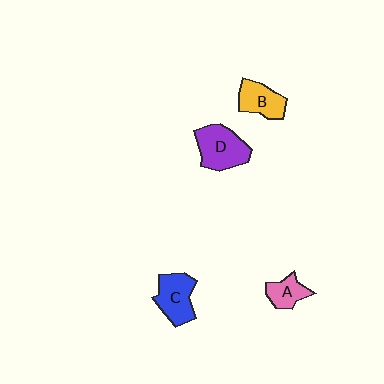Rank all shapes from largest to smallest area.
From largest to smallest: D (purple), C (blue), B (yellow), A (pink).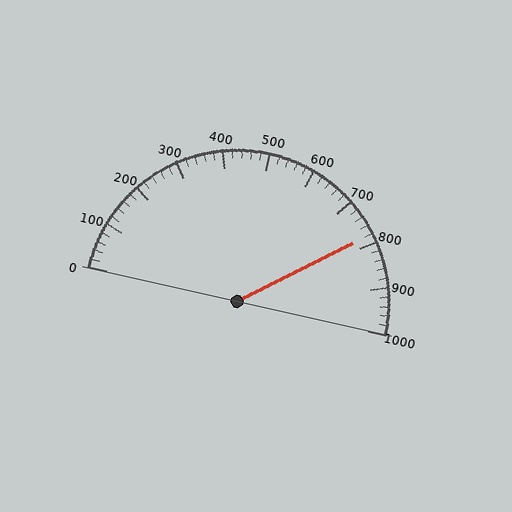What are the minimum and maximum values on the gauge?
The gauge ranges from 0 to 1000.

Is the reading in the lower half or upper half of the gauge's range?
The reading is in the upper half of the range (0 to 1000).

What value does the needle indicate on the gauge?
The needle indicates approximately 780.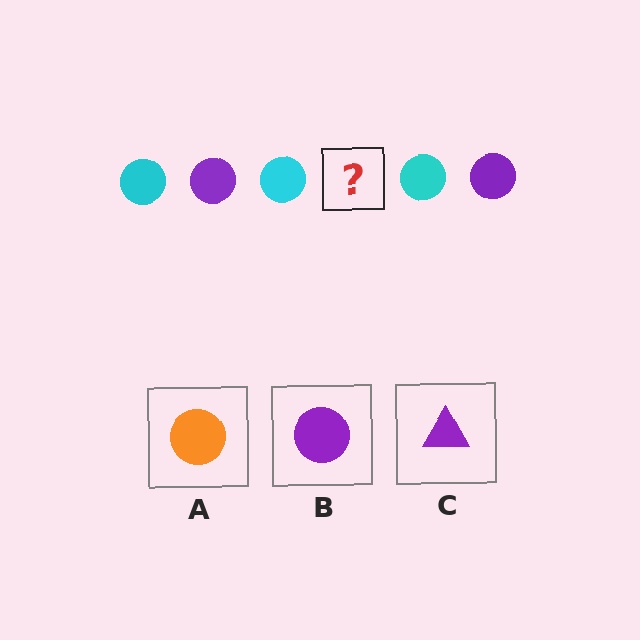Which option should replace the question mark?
Option B.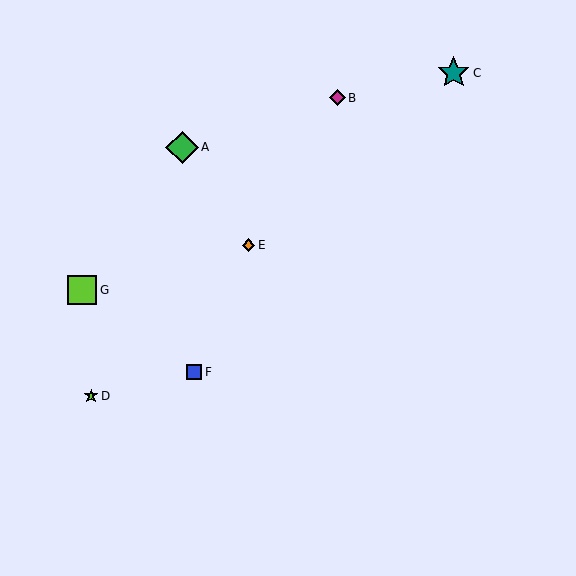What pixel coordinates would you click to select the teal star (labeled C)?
Click at (454, 73) to select the teal star C.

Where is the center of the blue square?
The center of the blue square is at (194, 372).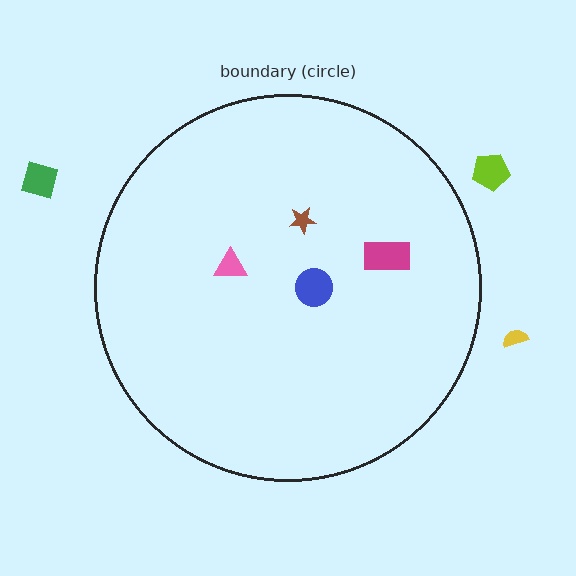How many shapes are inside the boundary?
4 inside, 3 outside.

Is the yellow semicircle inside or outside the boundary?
Outside.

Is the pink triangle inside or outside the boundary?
Inside.